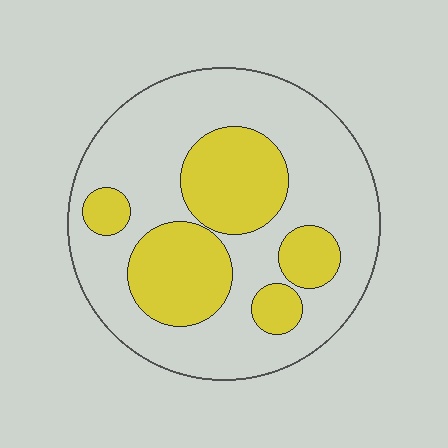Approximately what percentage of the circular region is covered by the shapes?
Approximately 35%.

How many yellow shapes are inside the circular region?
5.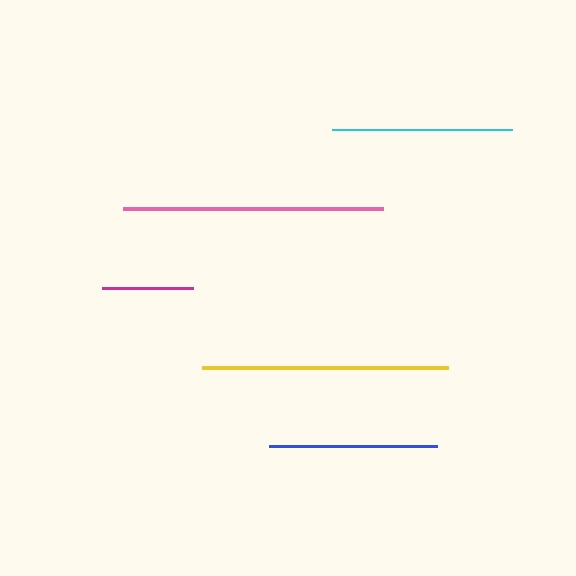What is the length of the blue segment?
The blue segment is approximately 168 pixels long.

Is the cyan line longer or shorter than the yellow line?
The yellow line is longer than the cyan line.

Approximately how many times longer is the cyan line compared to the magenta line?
The cyan line is approximately 2.0 times the length of the magenta line.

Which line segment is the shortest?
The magenta line is the shortest at approximately 91 pixels.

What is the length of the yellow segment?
The yellow segment is approximately 247 pixels long.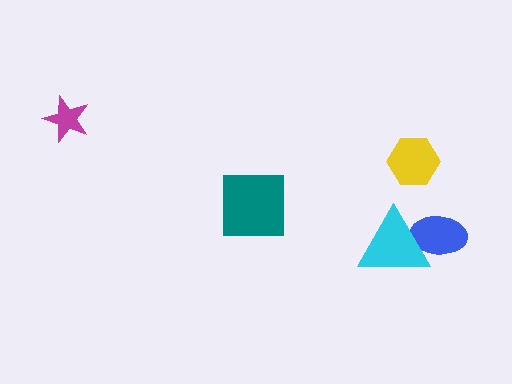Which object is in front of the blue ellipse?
The cyan triangle is in front of the blue ellipse.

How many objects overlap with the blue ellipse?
1 object overlaps with the blue ellipse.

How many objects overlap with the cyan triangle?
1 object overlaps with the cyan triangle.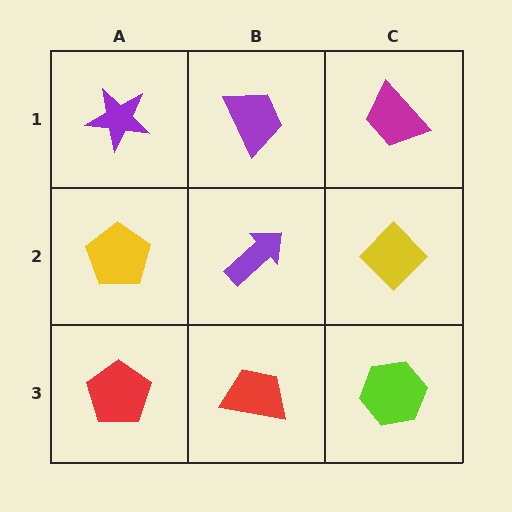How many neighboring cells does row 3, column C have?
2.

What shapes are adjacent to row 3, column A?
A yellow pentagon (row 2, column A), a red trapezoid (row 3, column B).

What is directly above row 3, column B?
A purple arrow.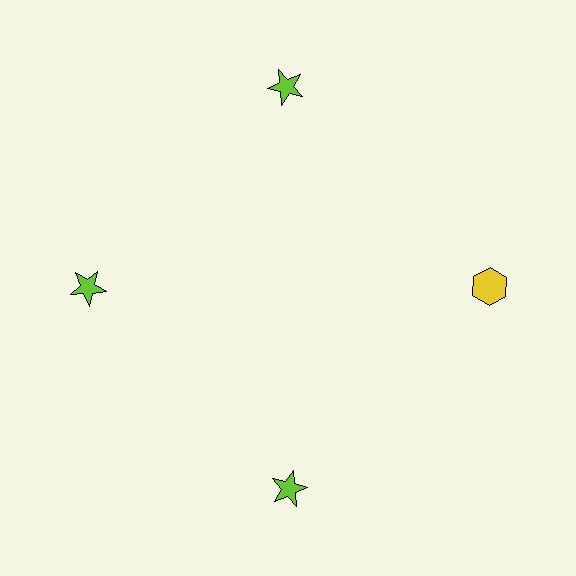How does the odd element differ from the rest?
It differs in both color (yellow instead of lime) and shape (hexagon instead of star).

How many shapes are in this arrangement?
There are 4 shapes arranged in a ring pattern.